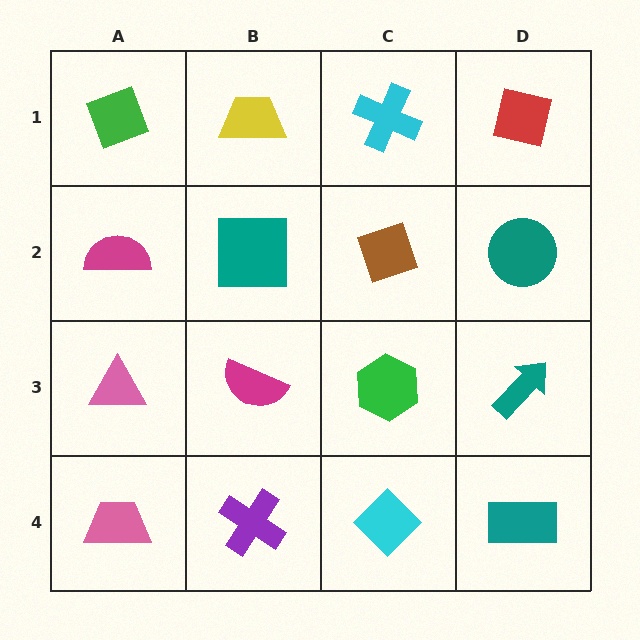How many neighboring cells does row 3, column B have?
4.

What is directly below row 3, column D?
A teal rectangle.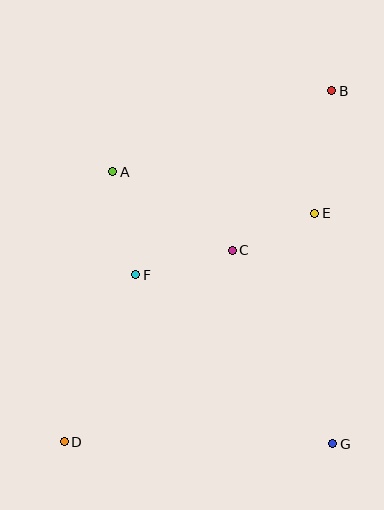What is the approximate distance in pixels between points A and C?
The distance between A and C is approximately 143 pixels.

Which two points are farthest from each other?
Points B and D are farthest from each other.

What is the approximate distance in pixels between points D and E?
The distance between D and E is approximately 339 pixels.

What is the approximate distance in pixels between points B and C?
The distance between B and C is approximately 188 pixels.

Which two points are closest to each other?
Points C and E are closest to each other.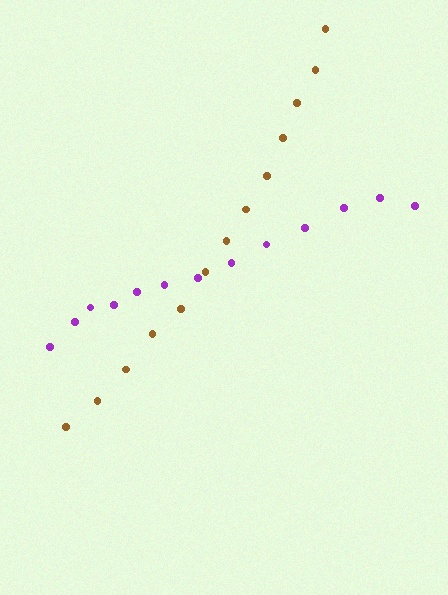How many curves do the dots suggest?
There are 2 distinct paths.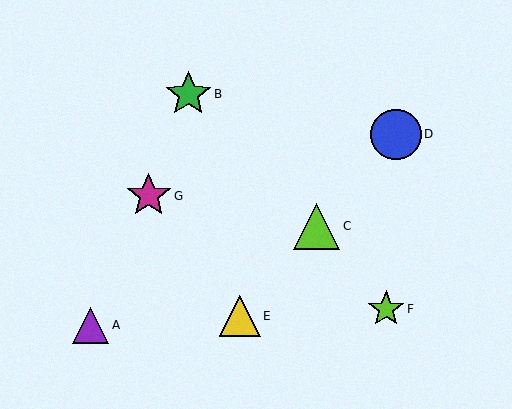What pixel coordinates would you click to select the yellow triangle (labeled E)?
Click at (240, 316) to select the yellow triangle E.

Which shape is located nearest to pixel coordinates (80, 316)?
The purple triangle (labeled A) at (91, 325) is nearest to that location.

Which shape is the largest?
The blue circle (labeled D) is the largest.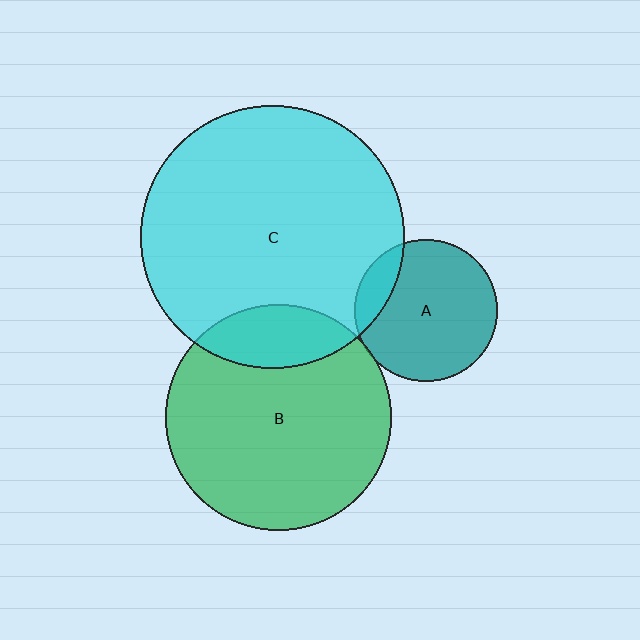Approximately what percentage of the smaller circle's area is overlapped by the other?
Approximately 15%.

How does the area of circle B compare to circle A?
Approximately 2.5 times.